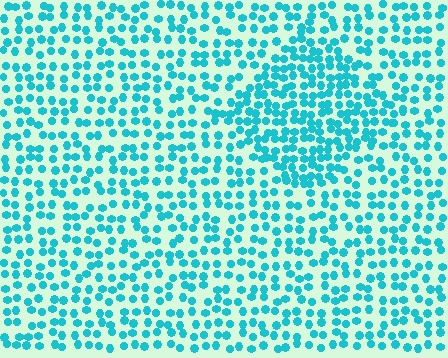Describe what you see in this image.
The image contains small cyan elements arranged at two different densities. A diamond-shaped region is visible where the elements are more densely packed than the surrounding area.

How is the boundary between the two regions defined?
The boundary is defined by a change in element density (approximately 1.7x ratio). All elements are the same color, size, and shape.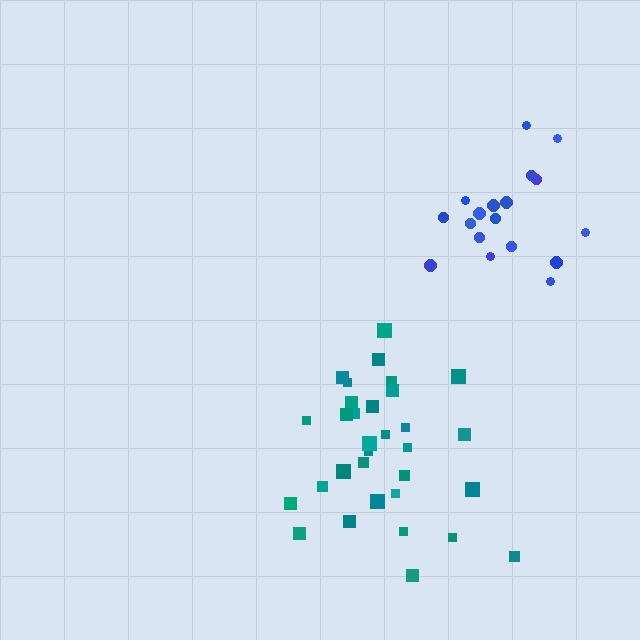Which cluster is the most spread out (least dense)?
Blue.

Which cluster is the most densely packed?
Teal.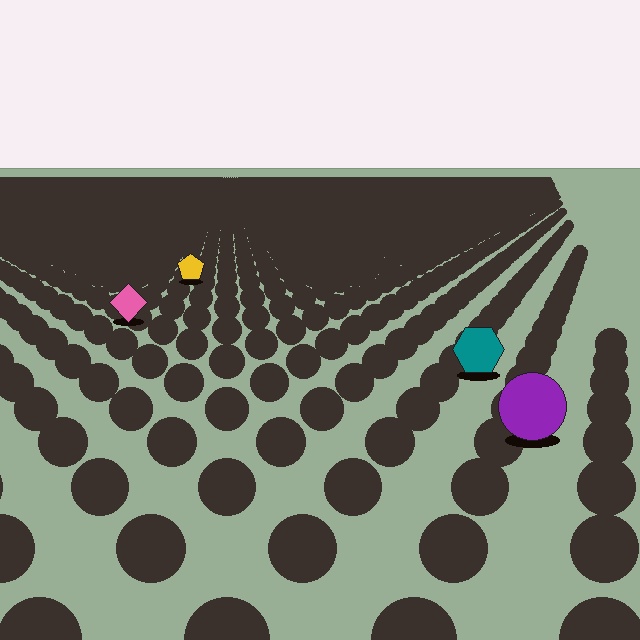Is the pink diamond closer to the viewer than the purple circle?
No. The purple circle is closer — you can tell from the texture gradient: the ground texture is coarser near it.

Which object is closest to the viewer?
The purple circle is closest. The texture marks near it are larger and more spread out.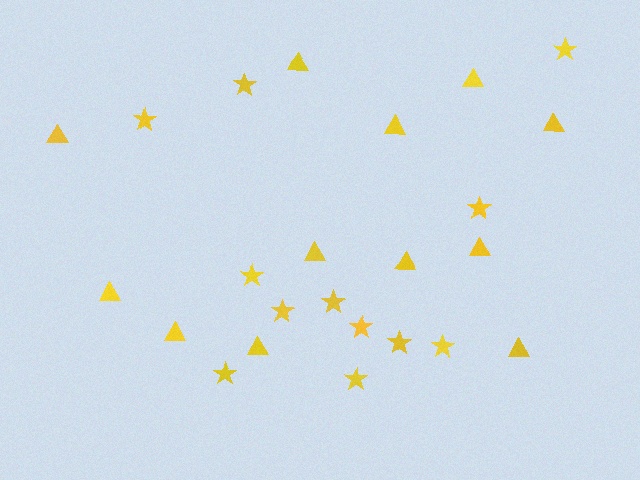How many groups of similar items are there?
There are 2 groups: one group of triangles (12) and one group of stars (12).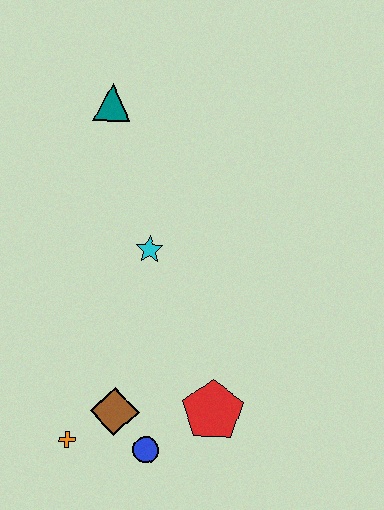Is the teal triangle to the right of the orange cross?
Yes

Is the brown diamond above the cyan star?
No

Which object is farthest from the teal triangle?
The blue circle is farthest from the teal triangle.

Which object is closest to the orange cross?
The brown diamond is closest to the orange cross.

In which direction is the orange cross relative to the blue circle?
The orange cross is to the left of the blue circle.